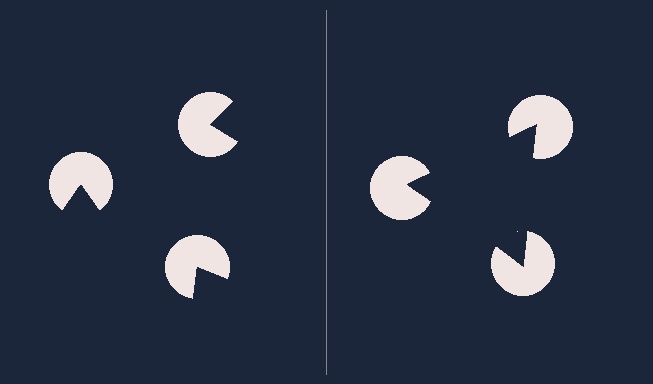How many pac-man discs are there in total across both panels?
6 — 3 on each side.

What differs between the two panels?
The pac-man discs are positioned identically on both sides; only the wedge orientations differ. On the right they align to a triangle; on the left they are misaligned.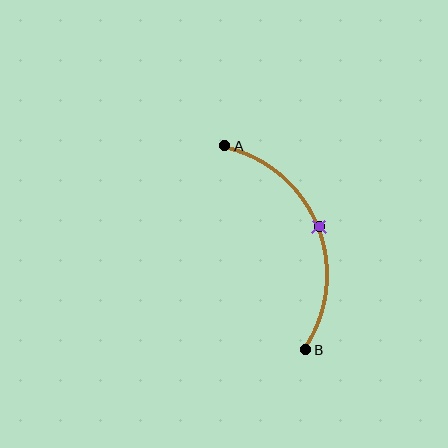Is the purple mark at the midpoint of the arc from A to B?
Yes. The purple mark lies on the arc at equal arc-length from both A and B — it is the arc midpoint.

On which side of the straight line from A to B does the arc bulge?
The arc bulges to the right of the straight line connecting A and B.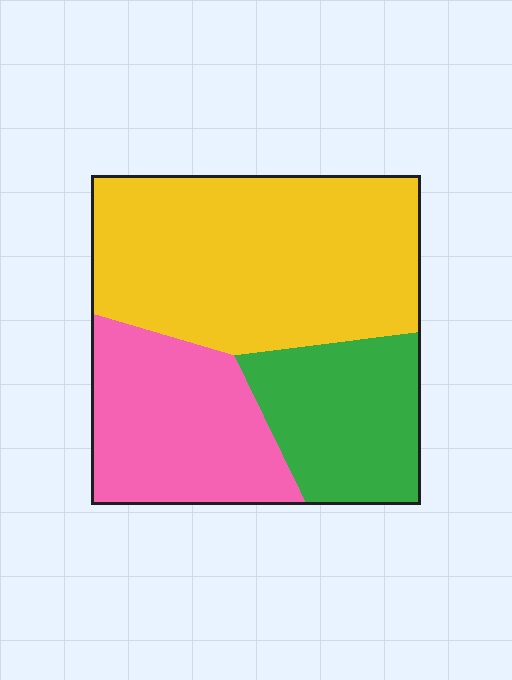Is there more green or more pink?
Pink.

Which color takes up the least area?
Green, at roughly 25%.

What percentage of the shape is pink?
Pink takes up between a quarter and a half of the shape.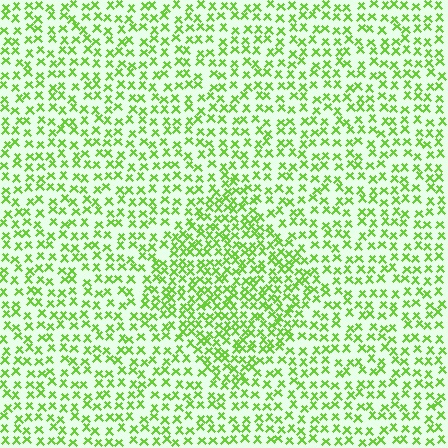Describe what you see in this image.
The image contains small lime elements arranged at two different densities. A diamond-shaped region is visible where the elements are more densely packed than the surrounding area.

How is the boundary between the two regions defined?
The boundary is defined by a change in element density (approximately 1.7x ratio). All elements are the same color, size, and shape.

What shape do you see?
I see a diamond.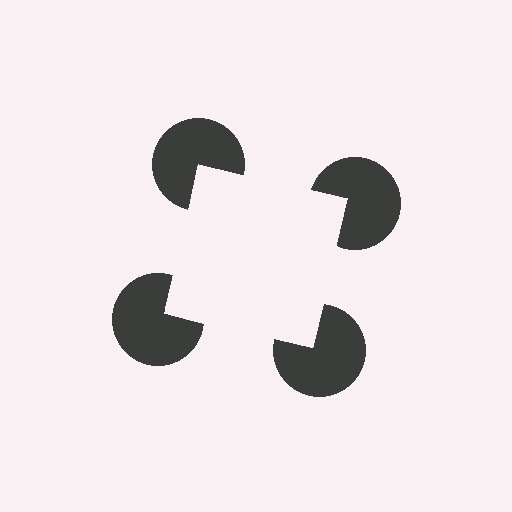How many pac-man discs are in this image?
There are 4 — one at each vertex of the illusory square.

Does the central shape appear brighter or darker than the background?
It typically appears slightly brighter than the background, even though no actual brightness change is drawn.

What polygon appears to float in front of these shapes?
An illusory square — its edges are inferred from the aligned wedge cuts in the pac-man discs, not physically drawn.